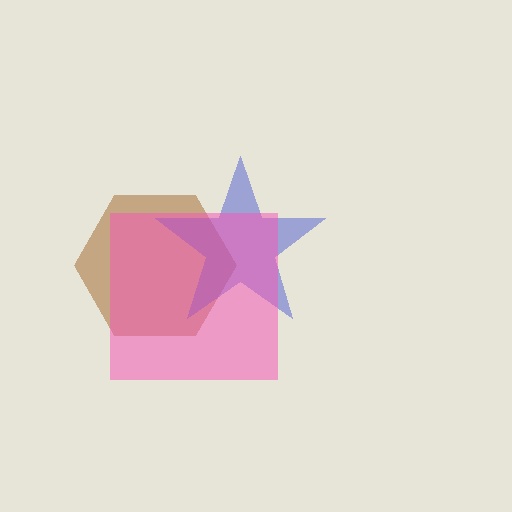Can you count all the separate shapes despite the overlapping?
Yes, there are 3 separate shapes.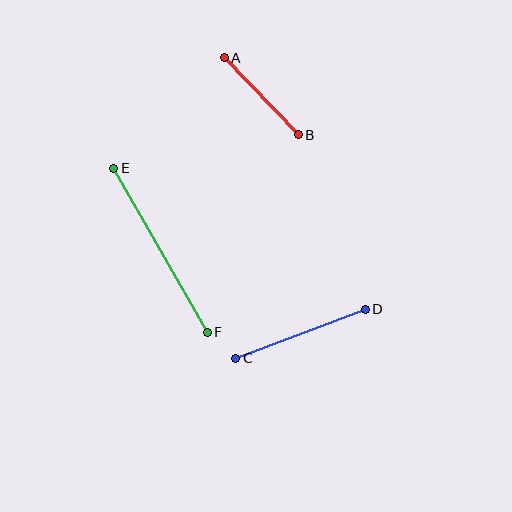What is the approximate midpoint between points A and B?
The midpoint is at approximately (261, 96) pixels.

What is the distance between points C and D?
The distance is approximately 138 pixels.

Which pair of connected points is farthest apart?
Points E and F are farthest apart.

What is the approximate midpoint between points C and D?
The midpoint is at approximately (300, 334) pixels.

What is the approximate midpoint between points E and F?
The midpoint is at approximately (160, 250) pixels.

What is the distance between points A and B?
The distance is approximately 107 pixels.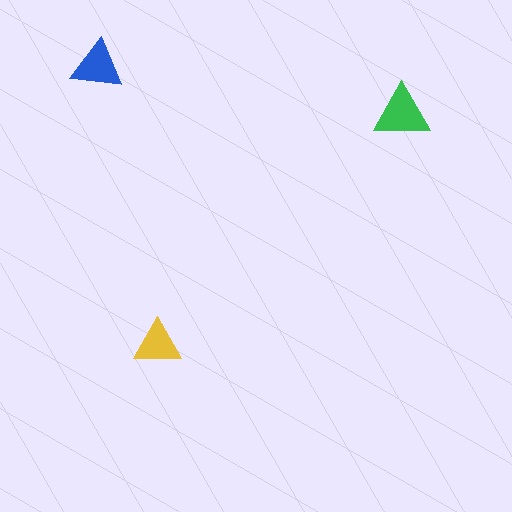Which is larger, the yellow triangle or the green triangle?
The green one.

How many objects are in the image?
There are 3 objects in the image.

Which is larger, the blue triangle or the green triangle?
The green one.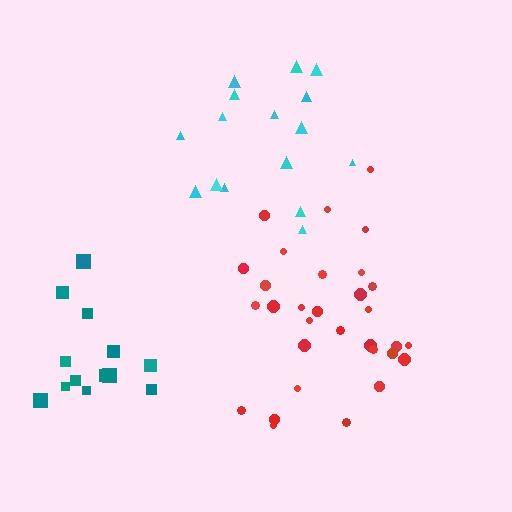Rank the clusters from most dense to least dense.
teal, red, cyan.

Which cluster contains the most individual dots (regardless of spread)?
Red (31).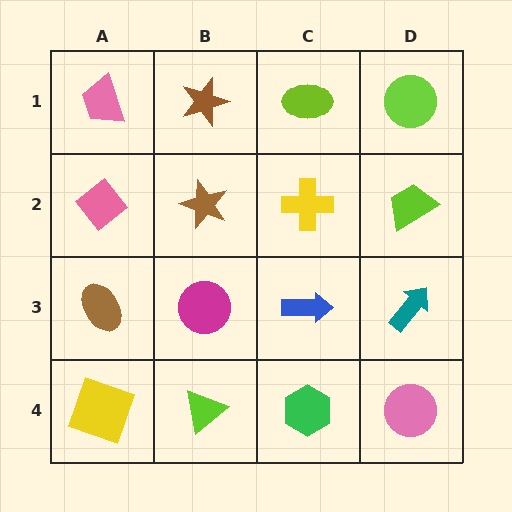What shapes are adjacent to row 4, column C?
A blue arrow (row 3, column C), a lime triangle (row 4, column B), a pink circle (row 4, column D).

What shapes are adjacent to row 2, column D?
A lime circle (row 1, column D), a teal arrow (row 3, column D), a yellow cross (row 2, column C).